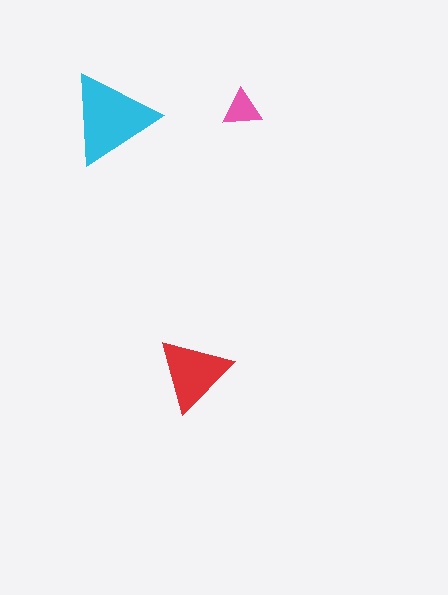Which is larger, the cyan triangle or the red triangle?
The cyan one.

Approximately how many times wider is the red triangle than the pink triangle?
About 2 times wider.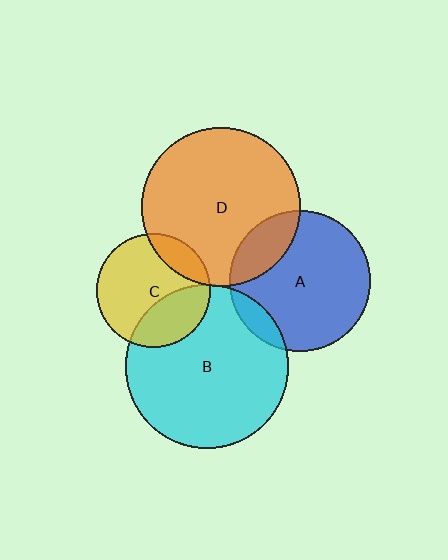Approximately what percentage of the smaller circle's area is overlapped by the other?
Approximately 30%.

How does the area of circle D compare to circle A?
Approximately 1.3 times.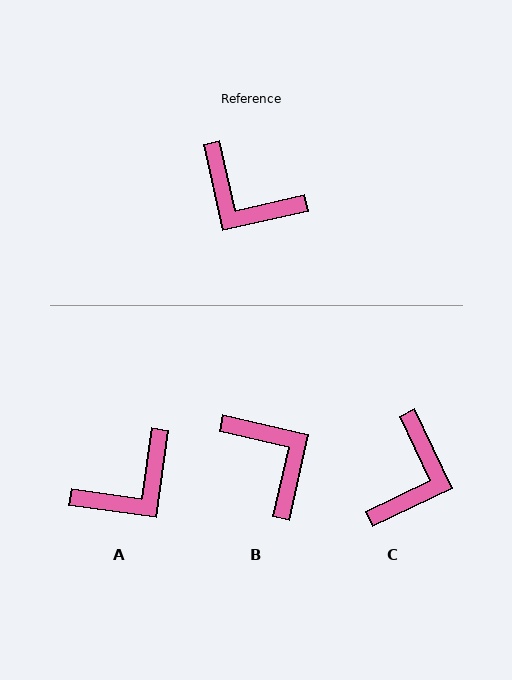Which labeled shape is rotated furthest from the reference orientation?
B, about 155 degrees away.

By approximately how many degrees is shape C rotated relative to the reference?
Approximately 103 degrees counter-clockwise.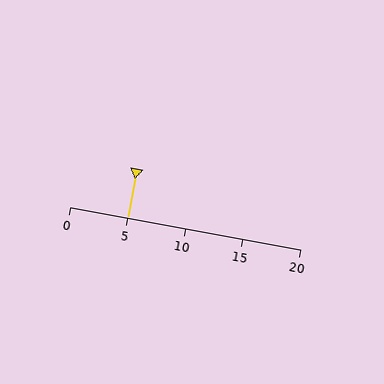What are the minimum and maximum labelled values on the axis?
The axis runs from 0 to 20.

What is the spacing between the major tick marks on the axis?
The major ticks are spaced 5 apart.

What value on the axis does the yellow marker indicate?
The marker indicates approximately 5.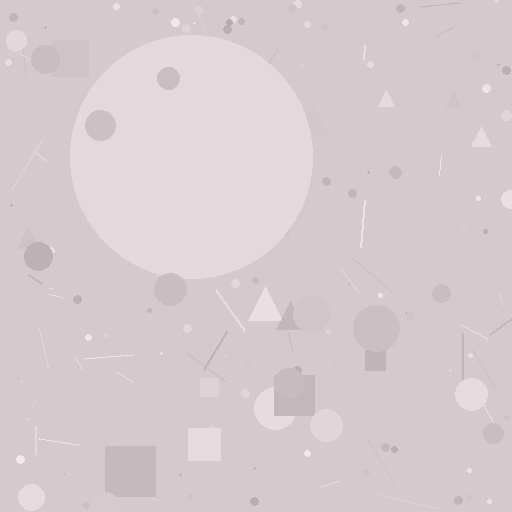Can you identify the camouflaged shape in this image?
The camouflaged shape is a circle.